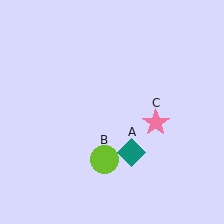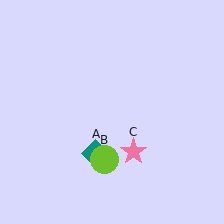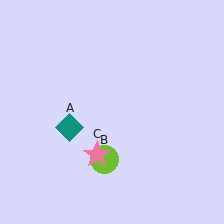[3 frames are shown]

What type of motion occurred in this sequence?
The teal diamond (object A), pink star (object C) rotated clockwise around the center of the scene.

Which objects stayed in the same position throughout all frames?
Lime circle (object B) remained stationary.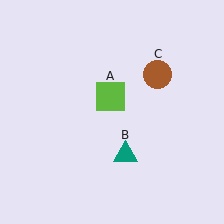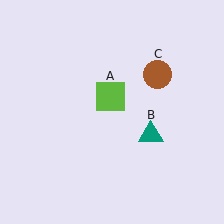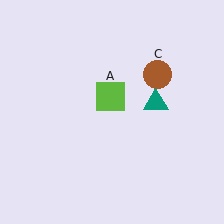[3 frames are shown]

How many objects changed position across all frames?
1 object changed position: teal triangle (object B).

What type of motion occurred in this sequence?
The teal triangle (object B) rotated counterclockwise around the center of the scene.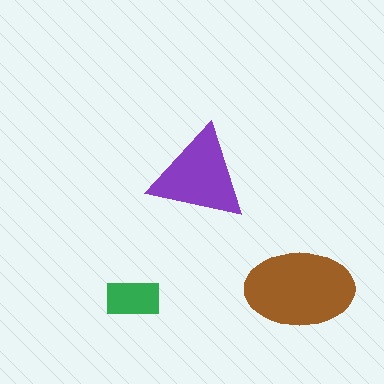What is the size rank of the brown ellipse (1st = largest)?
1st.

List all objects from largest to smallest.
The brown ellipse, the purple triangle, the green rectangle.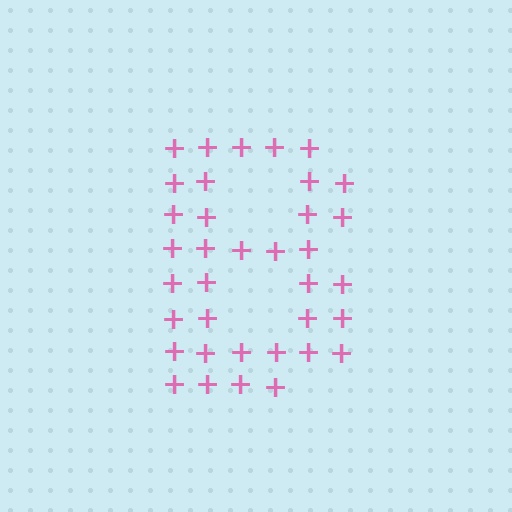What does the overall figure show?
The overall figure shows the letter B.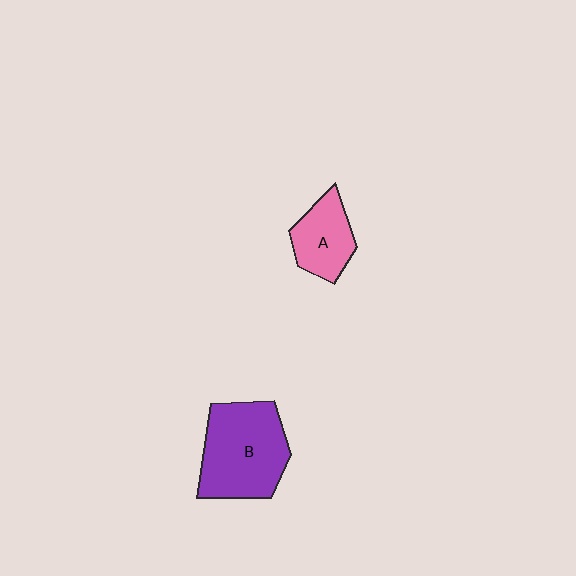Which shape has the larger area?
Shape B (purple).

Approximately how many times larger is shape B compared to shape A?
Approximately 1.9 times.